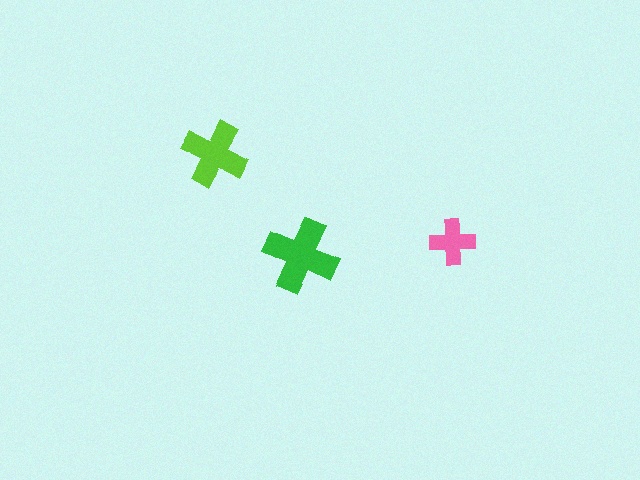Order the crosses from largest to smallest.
the green one, the lime one, the pink one.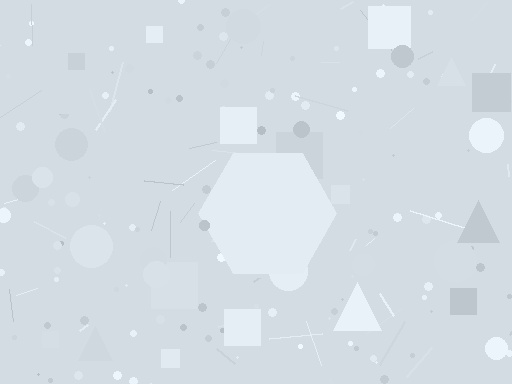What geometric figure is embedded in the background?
A hexagon is embedded in the background.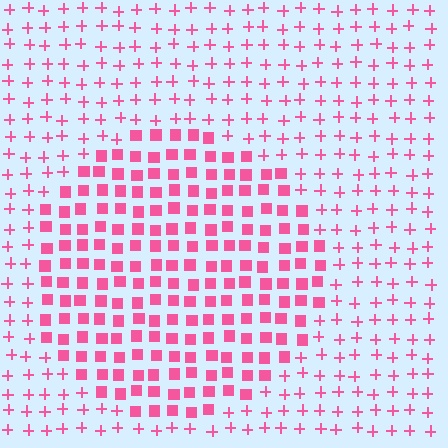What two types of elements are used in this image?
The image uses squares inside the circle region and plus signs outside it.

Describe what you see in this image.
The image is filled with small pink elements arranged in a uniform grid. A circle-shaped region contains squares, while the surrounding area contains plus signs. The boundary is defined purely by the change in element shape.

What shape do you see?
I see a circle.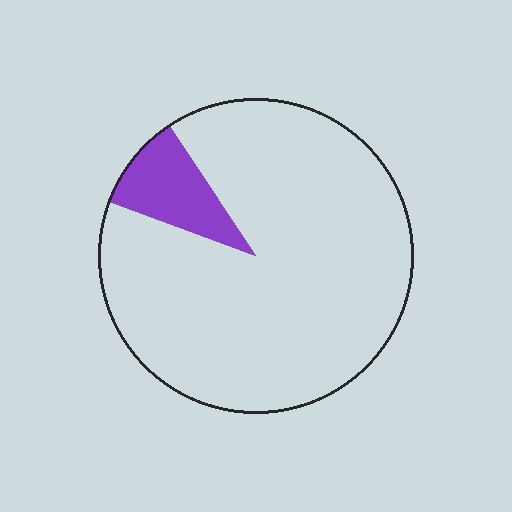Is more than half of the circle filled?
No.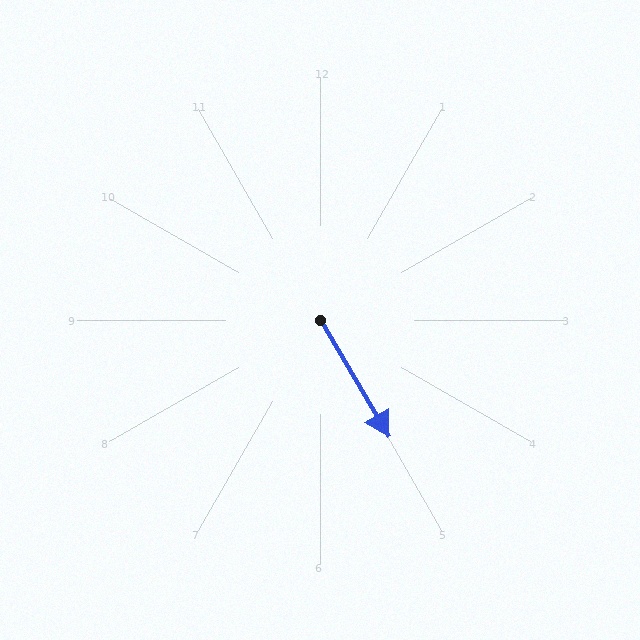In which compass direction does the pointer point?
Southeast.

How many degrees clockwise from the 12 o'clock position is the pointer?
Approximately 149 degrees.